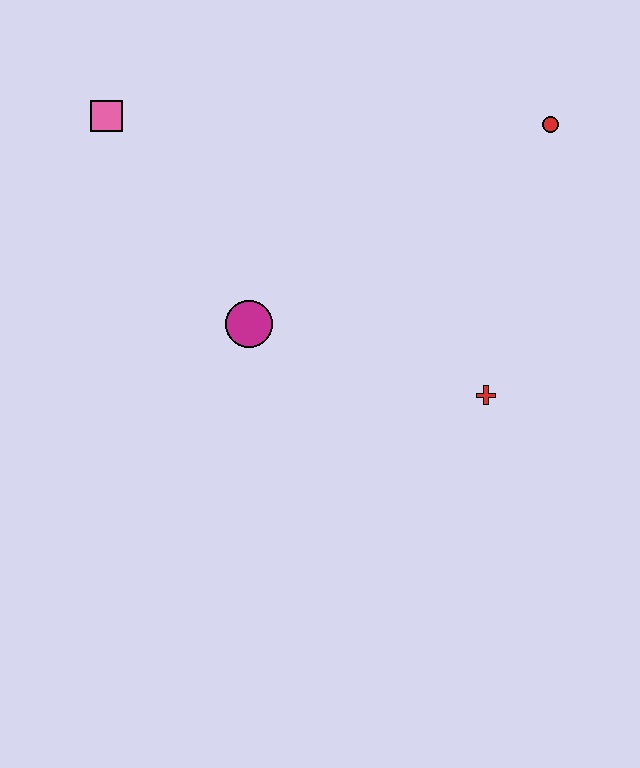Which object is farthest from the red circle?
The pink square is farthest from the red circle.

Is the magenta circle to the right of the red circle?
No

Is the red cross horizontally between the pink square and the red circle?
Yes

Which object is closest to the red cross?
The magenta circle is closest to the red cross.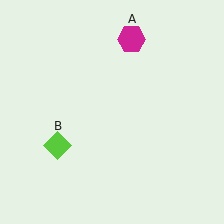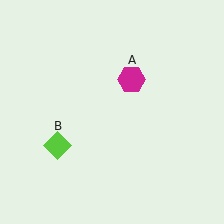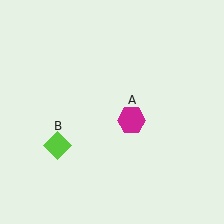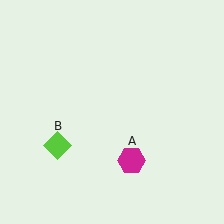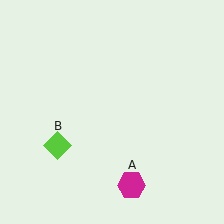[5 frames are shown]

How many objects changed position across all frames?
1 object changed position: magenta hexagon (object A).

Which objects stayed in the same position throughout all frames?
Lime diamond (object B) remained stationary.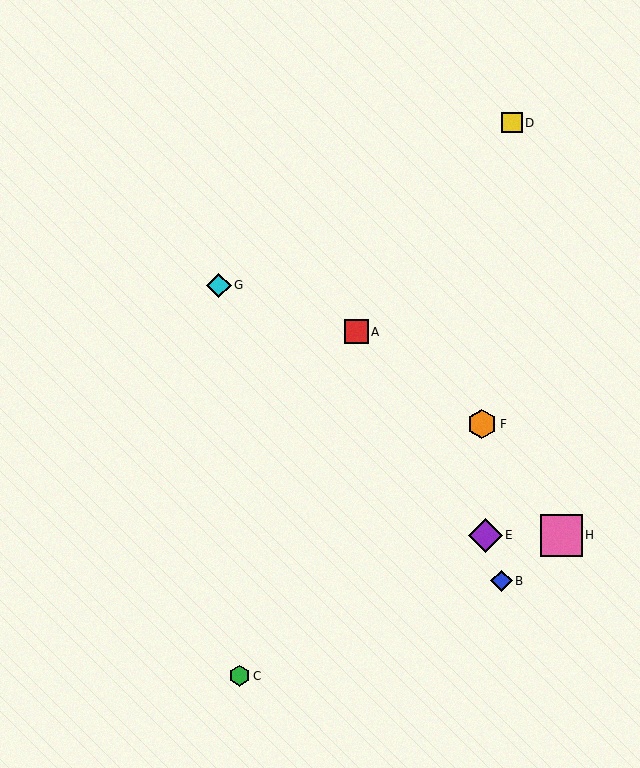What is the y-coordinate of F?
Object F is at y≈424.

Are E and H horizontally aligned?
Yes, both are at y≈535.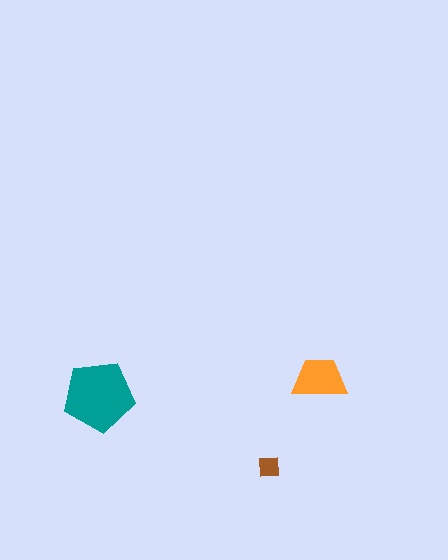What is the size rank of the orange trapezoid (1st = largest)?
2nd.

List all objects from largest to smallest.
The teal pentagon, the orange trapezoid, the brown square.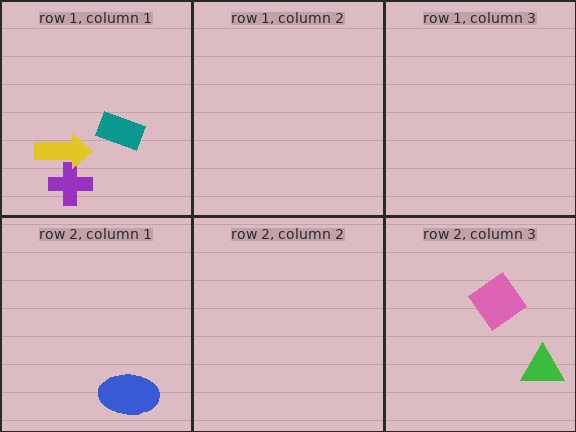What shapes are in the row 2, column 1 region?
The blue ellipse.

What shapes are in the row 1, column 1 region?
The teal rectangle, the purple cross, the yellow arrow.